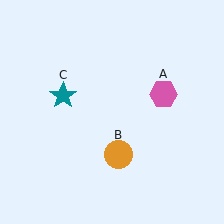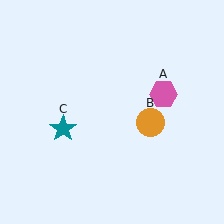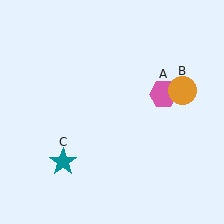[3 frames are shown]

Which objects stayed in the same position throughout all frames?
Pink hexagon (object A) remained stationary.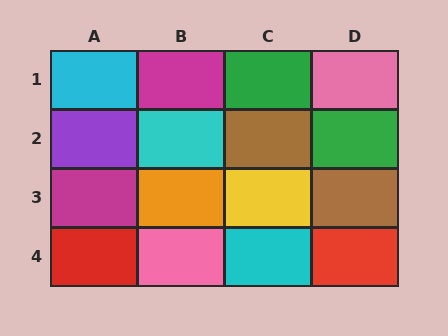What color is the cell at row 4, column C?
Cyan.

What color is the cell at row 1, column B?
Magenta.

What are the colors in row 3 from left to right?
Magenta, orange, yellow, brown.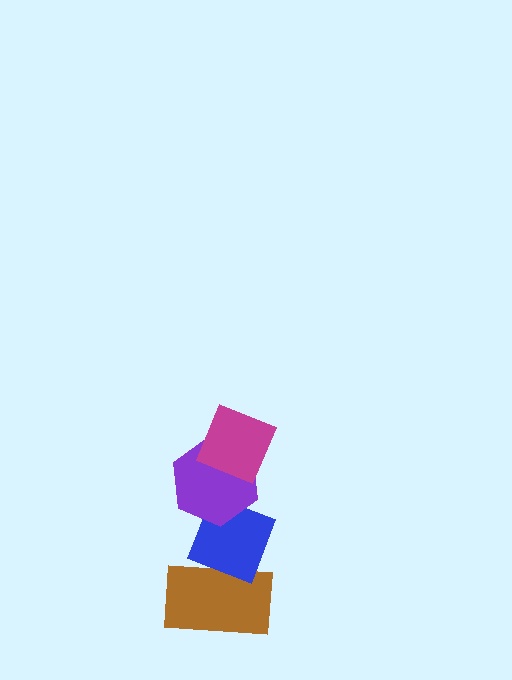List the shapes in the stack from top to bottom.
From top to bottom: the magenta diamond, the purple hexagon, the blue diamond, the brown rectangle.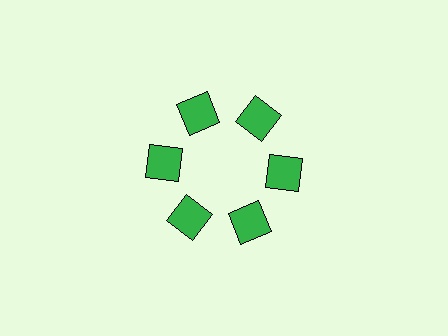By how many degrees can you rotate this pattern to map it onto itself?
The pattern maps onto itself every 60 degrees of rotation.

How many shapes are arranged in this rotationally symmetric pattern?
There are 6 shapes, arranged in 6 groups of 1.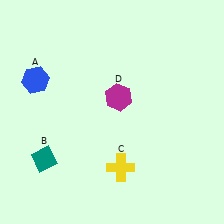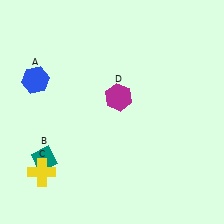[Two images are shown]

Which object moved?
The yellow cross (C) moved left.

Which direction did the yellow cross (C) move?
The yellow cross (C) moved left.